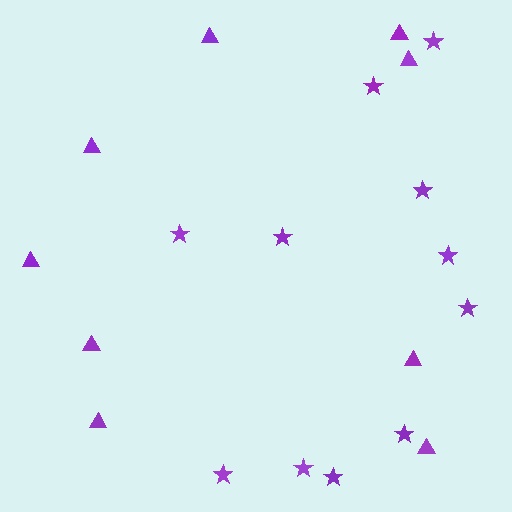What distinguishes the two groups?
There are 2 groups: one group of stars (11) and one group of triangles (9).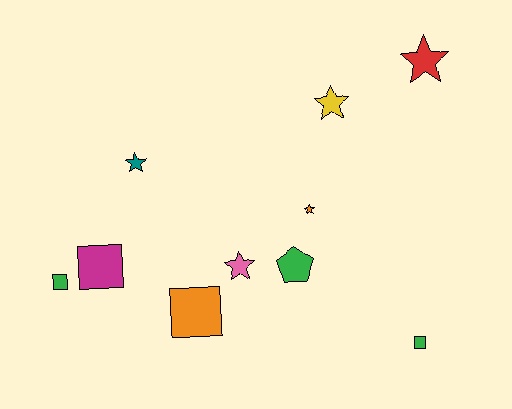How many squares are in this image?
There are 4 squares.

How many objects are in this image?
There are 10 objects.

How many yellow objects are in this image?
There is 1 yellow object.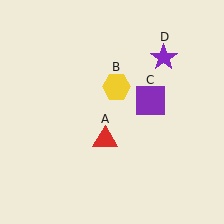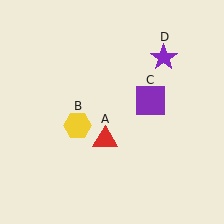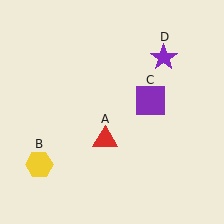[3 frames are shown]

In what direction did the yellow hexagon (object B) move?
The yellow hexagon (object B) moved down and to the left.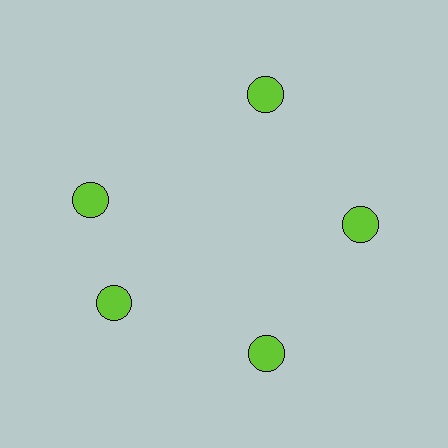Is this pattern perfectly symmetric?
No. The 5 lime circles are arranged in a ring, but one element near the 10 o'clock position is rotated out of alignment along the ring, breaking the 5-fold rotational symmetry.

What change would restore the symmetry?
The symmetry would be restored by rotating it back into even spacing with its neighbors so that all 5 circles sit at equal angles and equal distance from the center.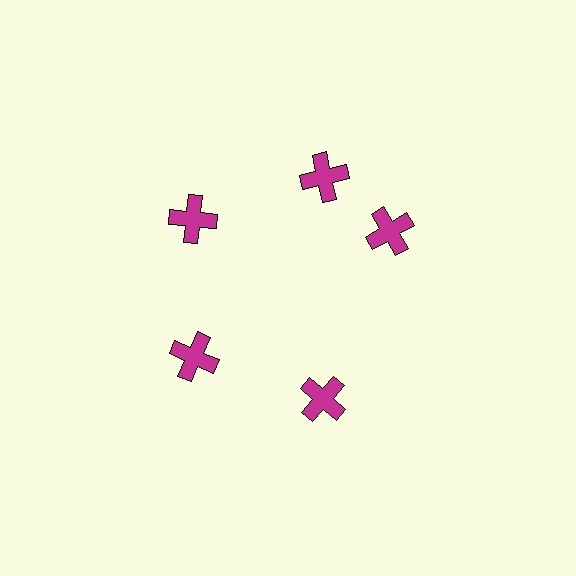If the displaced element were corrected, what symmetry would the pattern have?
It would have 5-fold rotational symmetry — the pattern would map onto itself every 72 degrees.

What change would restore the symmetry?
The symmetry would be restored by rotating it back into even spacing with its neighbors so that all 5 crosses sit at equal angles and equal distance from the center.